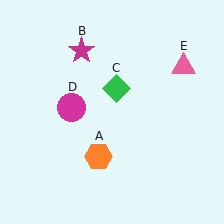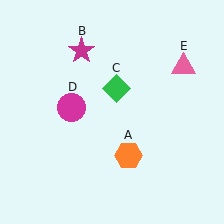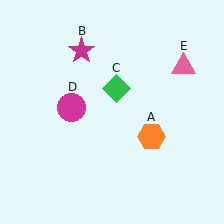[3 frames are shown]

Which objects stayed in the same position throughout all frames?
Magenta star (object B) and green diamond (object C) and magenta circle (object D) and pink triangle (object E) remained stationary.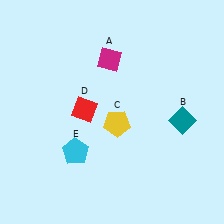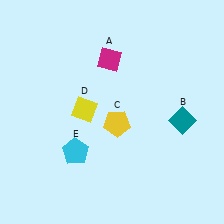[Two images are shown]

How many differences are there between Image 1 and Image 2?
There is 1 difference between the two images.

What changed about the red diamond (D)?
In Image 1, D is red. In Image 2, it changed to yellow.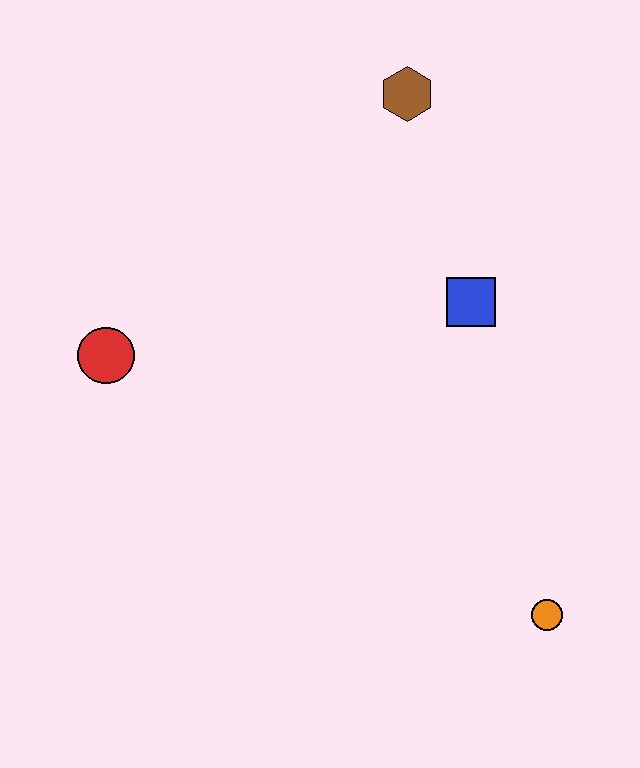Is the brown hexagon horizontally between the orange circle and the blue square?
No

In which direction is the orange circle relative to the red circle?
The orange circle is to the right of the red circle.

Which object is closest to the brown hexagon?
The blue square is closest to the brown hexagon.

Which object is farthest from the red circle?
The orange circle is farthest from the red circle.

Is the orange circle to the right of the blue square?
Yes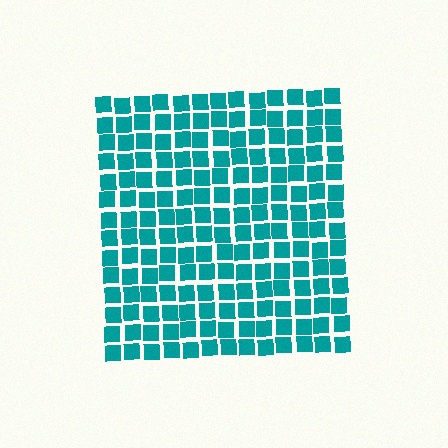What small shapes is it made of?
It is made of small squares.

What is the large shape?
The large shape is a square.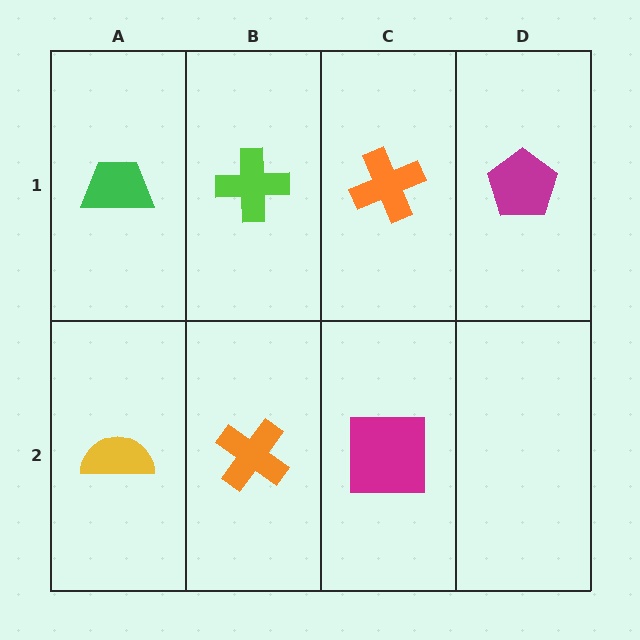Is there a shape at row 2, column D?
No, that cell is empty.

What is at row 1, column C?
An orange cross.